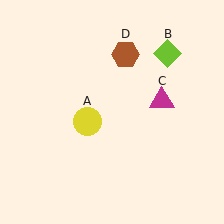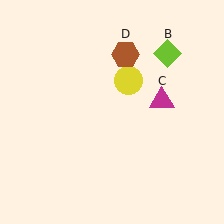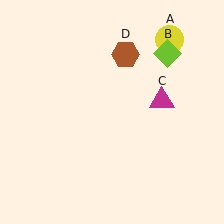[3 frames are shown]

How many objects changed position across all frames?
1 object changed position: yellow circle (object A).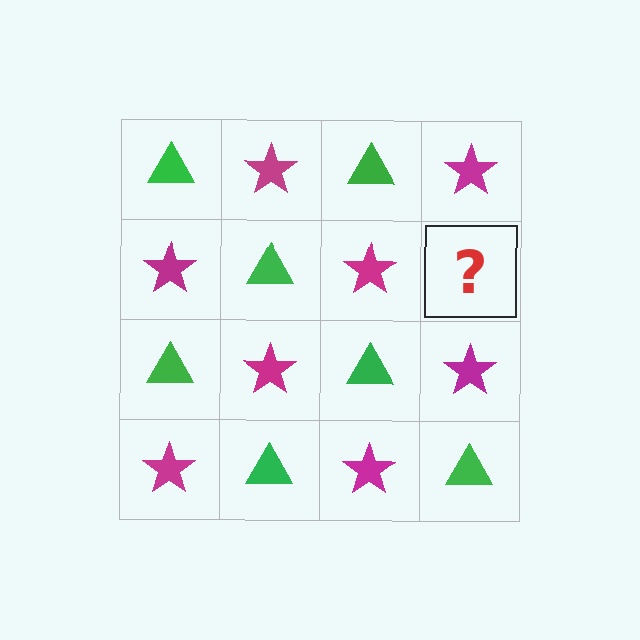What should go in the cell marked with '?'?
The missing cell should contain a green triangle.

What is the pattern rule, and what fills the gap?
The rule is that it alternates green triangle and magenta star in a checkerboard pattern. The gap should be filled with a green triangle.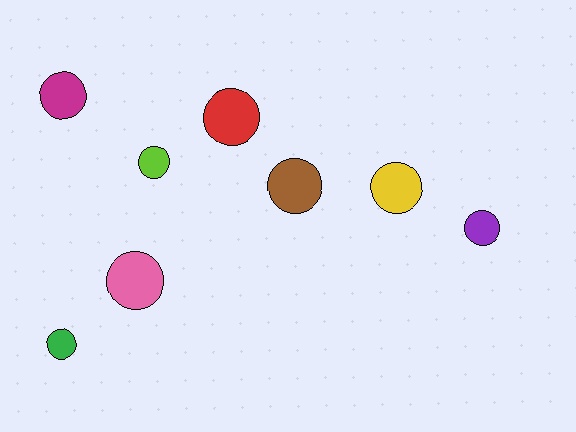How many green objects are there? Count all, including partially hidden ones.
There is 1 green object.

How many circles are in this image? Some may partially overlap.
There are 8 circles.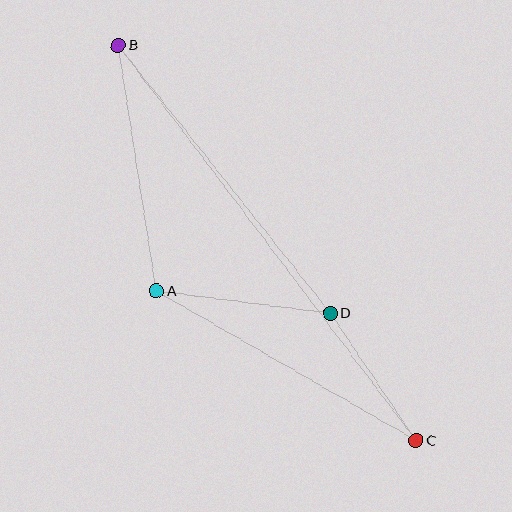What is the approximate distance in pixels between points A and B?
The distance between A and B is approximately 248 pixels.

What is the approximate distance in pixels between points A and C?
The distance between A and C is approximately 300 pixels.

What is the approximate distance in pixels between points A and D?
The distance between A and D is approximately 175 pixels.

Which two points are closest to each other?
Points C and D are closest to each other.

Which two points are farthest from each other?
Points B and C are farthest from each other.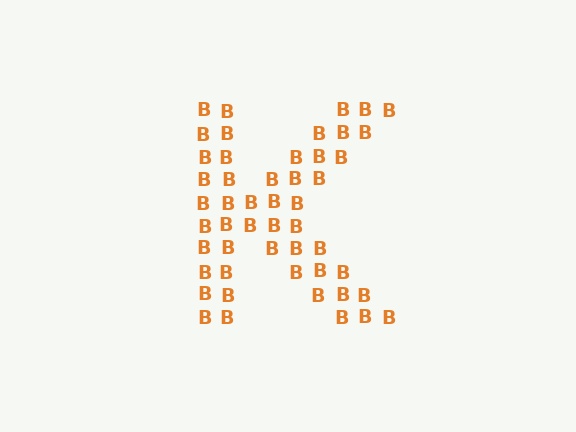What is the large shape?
The large shape is the letter K.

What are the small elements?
The small elements are letter B's.